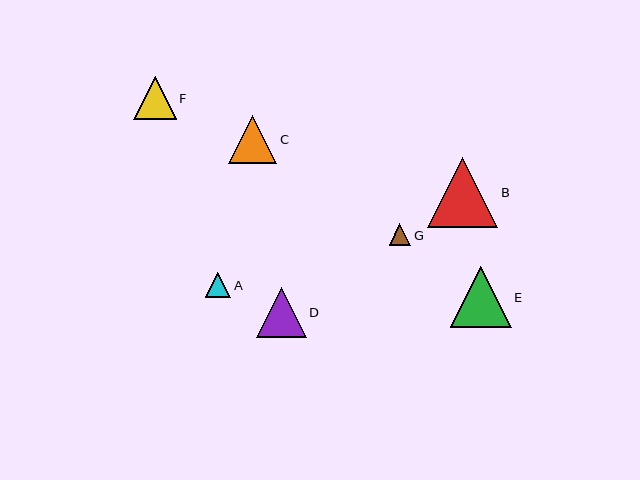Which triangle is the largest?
Triangle B is the largest with a size of approximately 70 pixels.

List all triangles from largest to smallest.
From largest to smallest: B, E, D, C, F, A, G.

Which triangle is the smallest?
Triangle G is the smallest with a size of approximately 21 pixels.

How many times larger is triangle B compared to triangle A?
Triangle B is approximately 2.8 times the size of triangle A.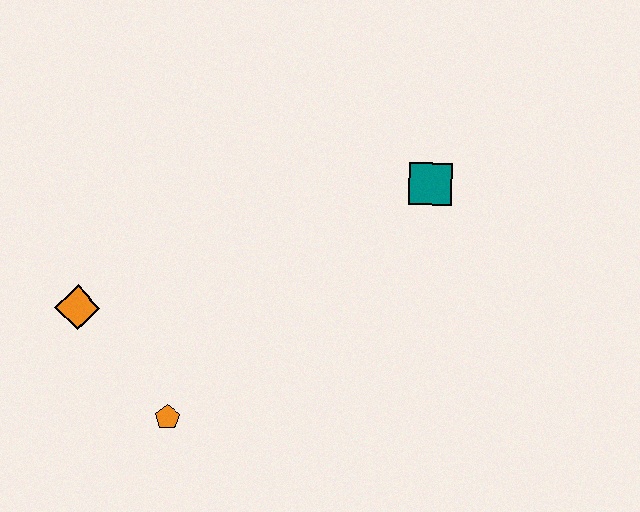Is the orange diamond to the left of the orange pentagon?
Yes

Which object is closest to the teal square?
The orange pentagon is closest to the teal square.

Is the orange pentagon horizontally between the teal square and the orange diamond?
Yes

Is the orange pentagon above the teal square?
No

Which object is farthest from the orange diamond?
The teal square is farthest from the orange diamond.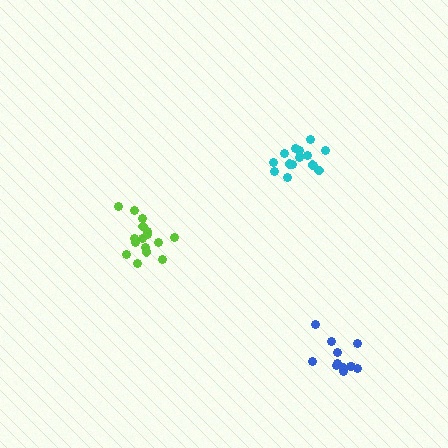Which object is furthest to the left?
The lime cluster is leftmost.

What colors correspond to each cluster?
The clusters are colored: lime, cyan, blue.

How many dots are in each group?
Group 1: 16 dots, Group 2: 15 dots, Group 3: 12 dots (43 total).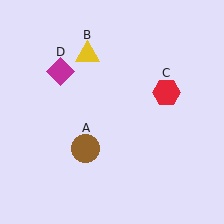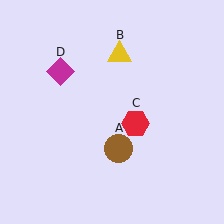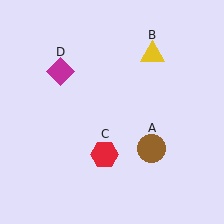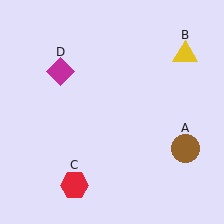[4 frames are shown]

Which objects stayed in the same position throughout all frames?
Magenta diamond (object D) remained stationary.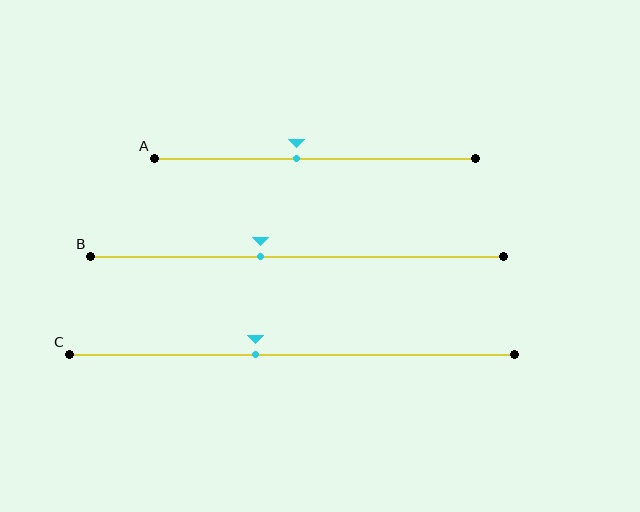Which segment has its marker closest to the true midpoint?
Segment A has its marker closest to the true midpoint.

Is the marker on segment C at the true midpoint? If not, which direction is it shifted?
No, the marker on segment C is shifted to the left by about 8% of the segment length.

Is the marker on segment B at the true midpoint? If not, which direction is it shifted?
No, the marker on segment B is shifted to the left by about 9% of the segment length.